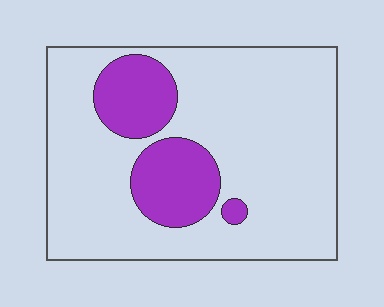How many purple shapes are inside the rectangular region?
3.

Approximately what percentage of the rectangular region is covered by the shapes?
Approximately 20%.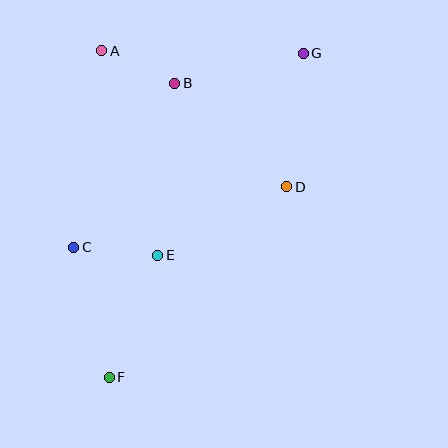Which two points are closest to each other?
Points A and B are closest to each other.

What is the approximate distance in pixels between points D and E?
The distance between D and E is approximately 146 pixels.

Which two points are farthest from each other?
Points F and G are farthest from each other.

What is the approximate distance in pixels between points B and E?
The distance between B and E is approximately 173 pixels.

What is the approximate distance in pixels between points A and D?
The distance between A and D is approximately 230 pixels.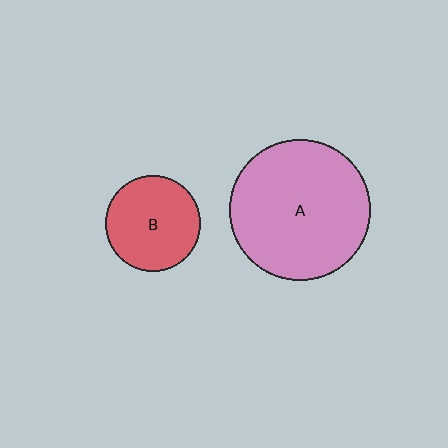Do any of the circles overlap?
No, none of the circles overlap.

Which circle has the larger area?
Circle A (pink).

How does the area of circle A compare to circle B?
Approximately 2.2 times.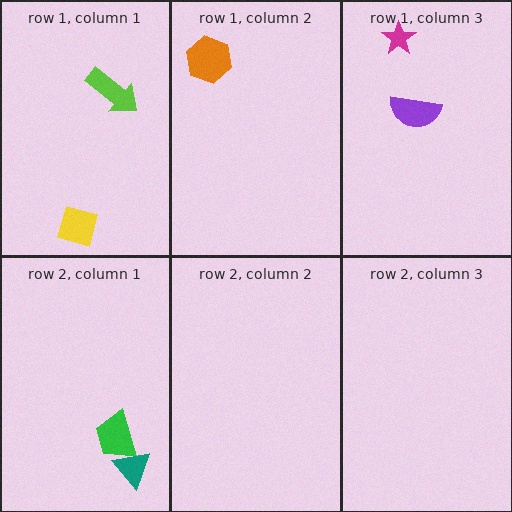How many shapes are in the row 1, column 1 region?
2.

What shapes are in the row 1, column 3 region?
The magenta star, the purple semicircle.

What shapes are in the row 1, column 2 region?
The orange hexagon.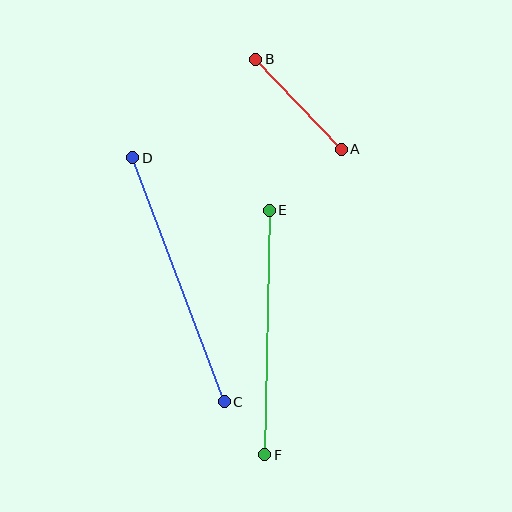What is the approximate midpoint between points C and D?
The midpoint is at approximately (179, 280) pixels.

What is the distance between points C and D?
The distance is approximately 261 pixels.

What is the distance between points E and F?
The distance is approximately 244 pixels.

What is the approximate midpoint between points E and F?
The midpoint is at approximately (267, 332) pixels.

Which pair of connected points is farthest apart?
Points C and D are farthest apart.